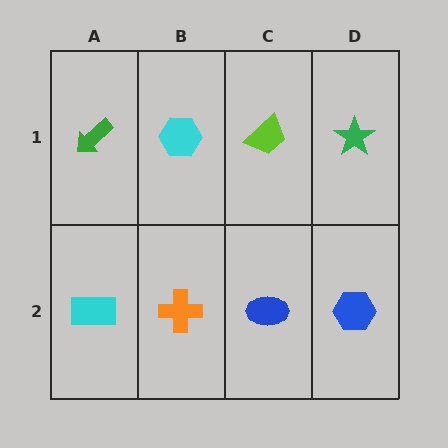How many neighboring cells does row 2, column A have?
2.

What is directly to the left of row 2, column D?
A blue ellipse.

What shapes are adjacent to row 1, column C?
A blue ellipse (row 2, column C), a cyan hexagon (row 1, column B), a green star (row 1, column D).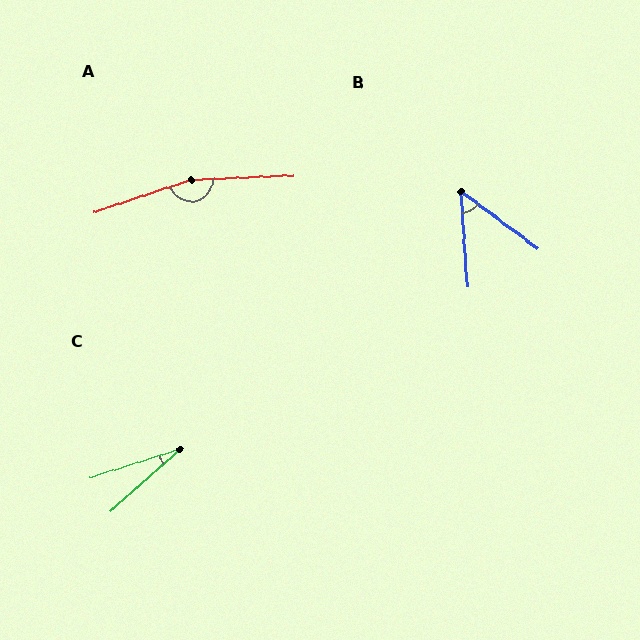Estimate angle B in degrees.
Approximately 49 degrees.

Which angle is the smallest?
C, at approximately 24 degrees.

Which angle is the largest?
A, at approximately 164 degrees.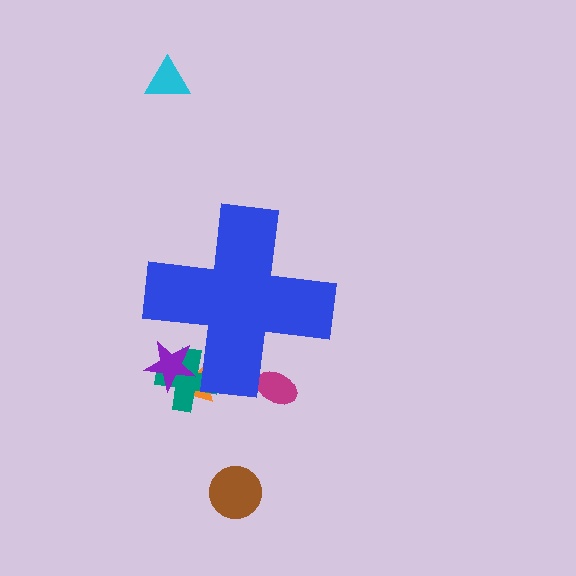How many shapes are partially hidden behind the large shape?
4 shapes are partially hidden.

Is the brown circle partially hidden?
No, the brown circle is fully visible.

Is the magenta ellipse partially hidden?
Yes, the magenta ellipse is partially hidden behind the blue cross.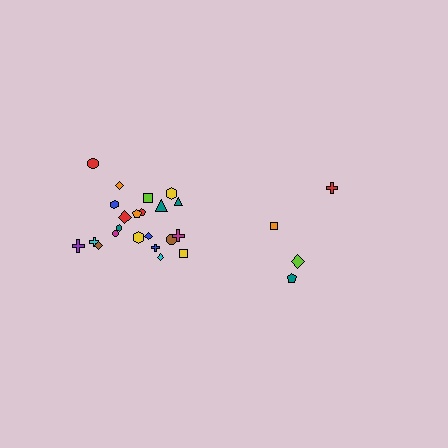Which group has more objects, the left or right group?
The left group.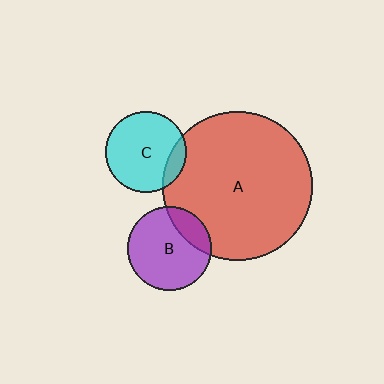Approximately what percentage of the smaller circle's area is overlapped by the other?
Approximately 20%.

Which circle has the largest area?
Circle A (red).